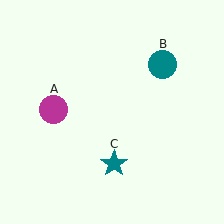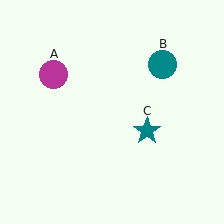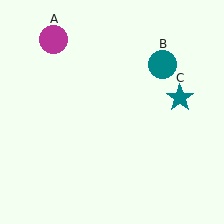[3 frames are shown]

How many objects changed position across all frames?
2 objects changed position: magenta circle (object A), teal star (object C).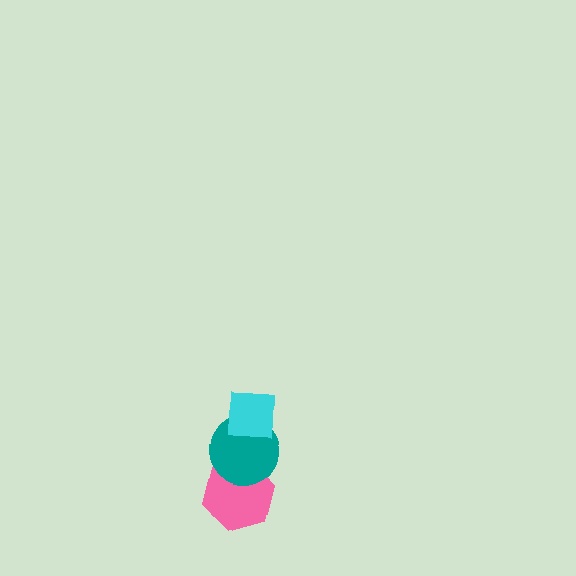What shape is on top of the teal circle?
The cyan square is on top of the teal circle.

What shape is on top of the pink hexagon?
The teal circle is on top of the pink hexagon.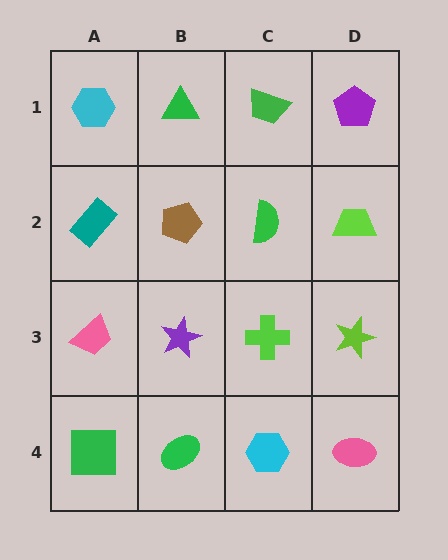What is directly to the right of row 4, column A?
A green ellipse.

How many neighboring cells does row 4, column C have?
3.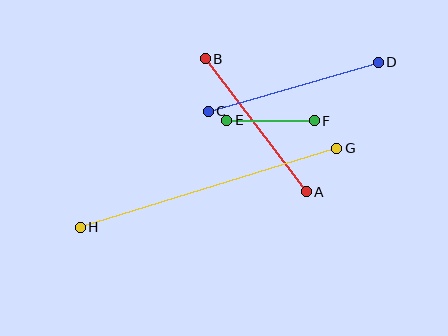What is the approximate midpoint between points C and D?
The midpoint is at approximately (293, 87) pixels.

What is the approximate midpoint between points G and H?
The midpoint is at approximately (208, 188) pixels.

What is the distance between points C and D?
The distance is approximately 177 pixels.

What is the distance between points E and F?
The distance is approximately 87 pixels.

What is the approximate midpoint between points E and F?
The midpoint is at approximately (270, 121) pixels.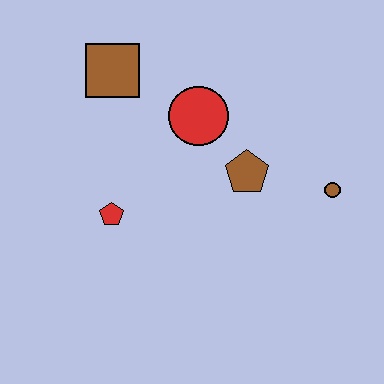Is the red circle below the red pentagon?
No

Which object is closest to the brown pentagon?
The red circle is closest to the brown pentagon.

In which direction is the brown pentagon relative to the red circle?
The brown pentagon is below the red circle.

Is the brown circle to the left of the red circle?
No